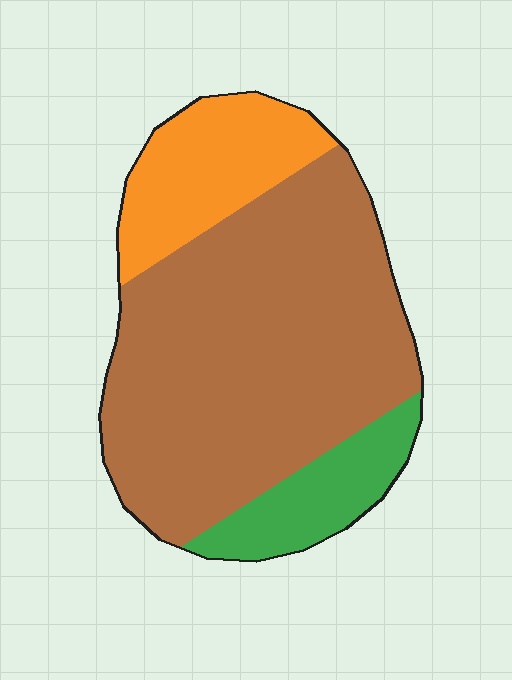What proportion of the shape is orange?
Orange covers around 20% of the shape.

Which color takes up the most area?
Brown, at roughly 70%.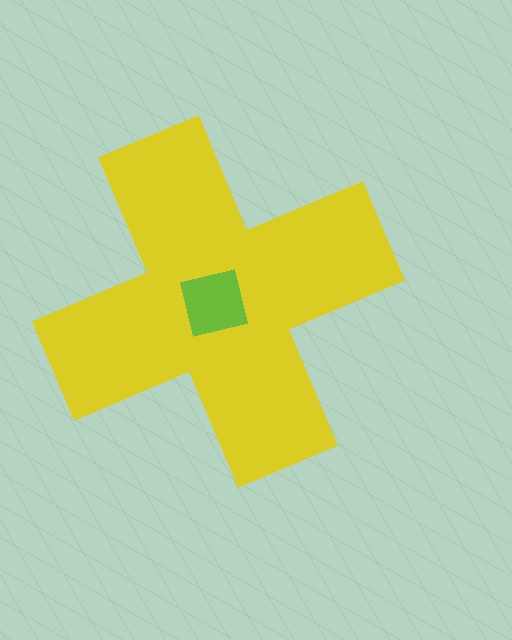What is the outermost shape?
The yellow cross.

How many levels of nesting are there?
2.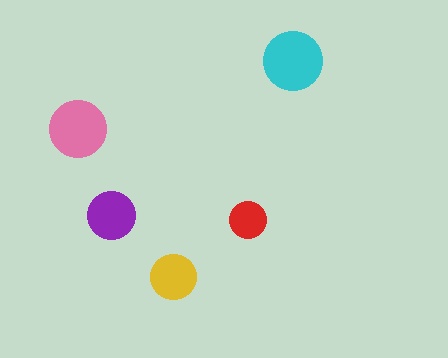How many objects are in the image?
There are 5 objects in the image.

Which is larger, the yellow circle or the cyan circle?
The cyan one.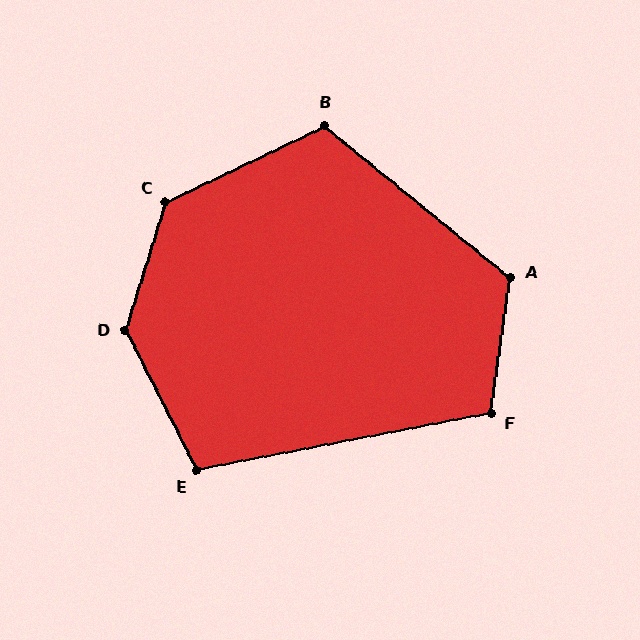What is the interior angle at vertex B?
Approximately 115 degrees (obtuse).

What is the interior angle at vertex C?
Approximately 133 degrees (obtuse).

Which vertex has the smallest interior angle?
E, at approximately 106 degrees.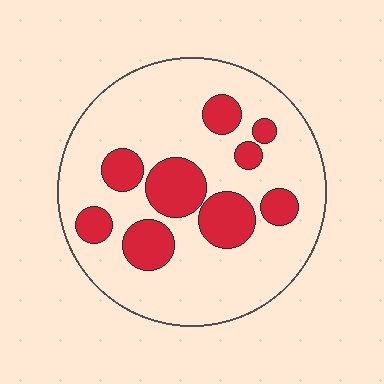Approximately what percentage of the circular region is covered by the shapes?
Approximately 25%.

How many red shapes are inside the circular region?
9.